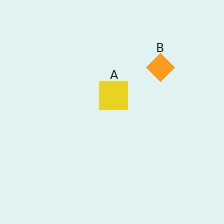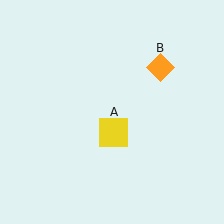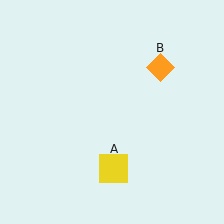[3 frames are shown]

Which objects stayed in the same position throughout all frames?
Orange diamond (object B) remained stationary.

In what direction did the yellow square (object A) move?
The yellow square (object A) moved down.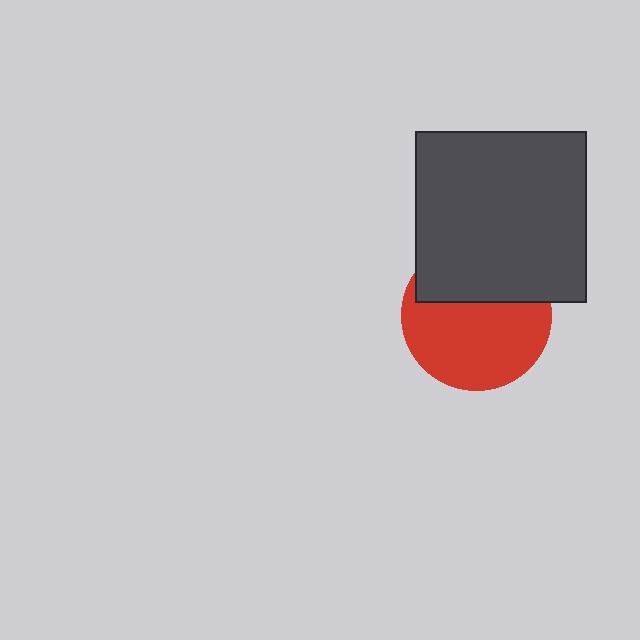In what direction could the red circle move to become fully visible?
The red circle could move down. That would shift it out from behind the dark gray square entirely.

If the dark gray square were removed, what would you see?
You would see the complete red circle.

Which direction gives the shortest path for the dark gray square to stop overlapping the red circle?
Moving up gives the shortest separation.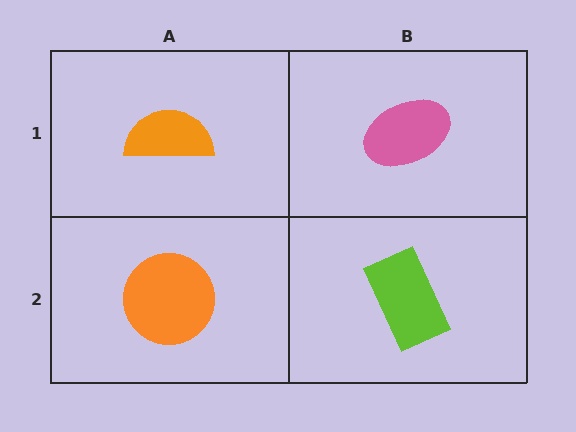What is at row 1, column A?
An orange semicircle.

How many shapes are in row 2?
2 shapes.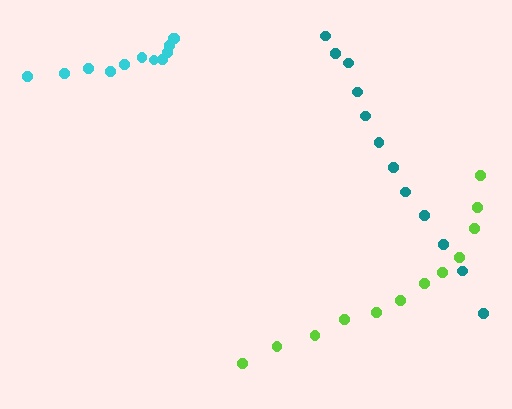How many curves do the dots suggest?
There are 3 distinct paths.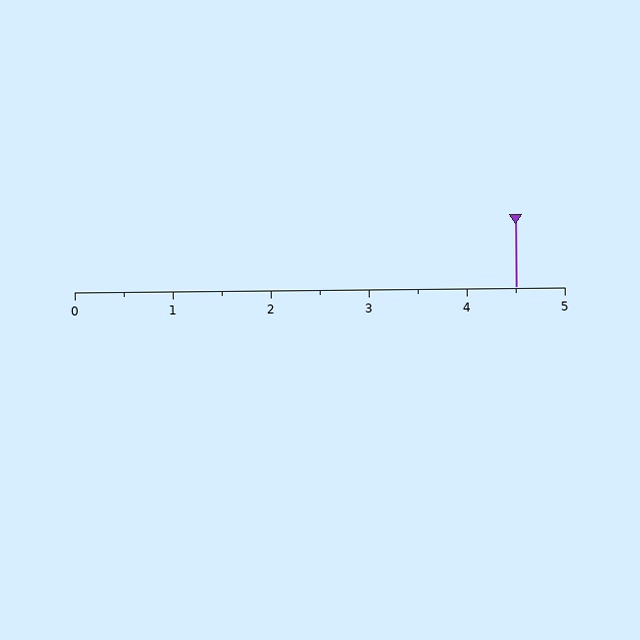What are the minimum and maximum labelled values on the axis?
The axis runs from 0 to 5.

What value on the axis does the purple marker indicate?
The marker indicates approximately 4.5.